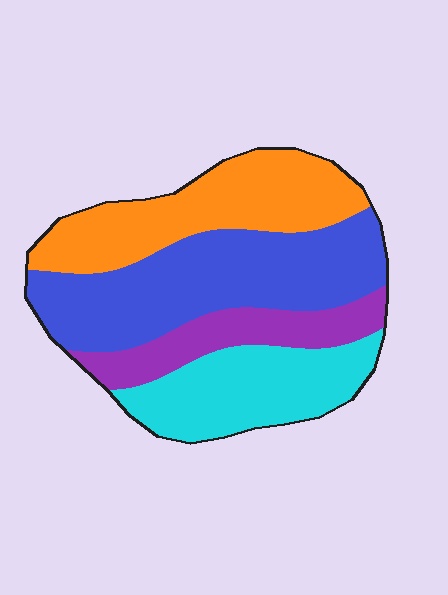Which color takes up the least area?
Purple, at roughly 15%.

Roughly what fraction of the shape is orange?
Orange covers about 25% of the shape.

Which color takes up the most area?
Blue, at roughly 35%.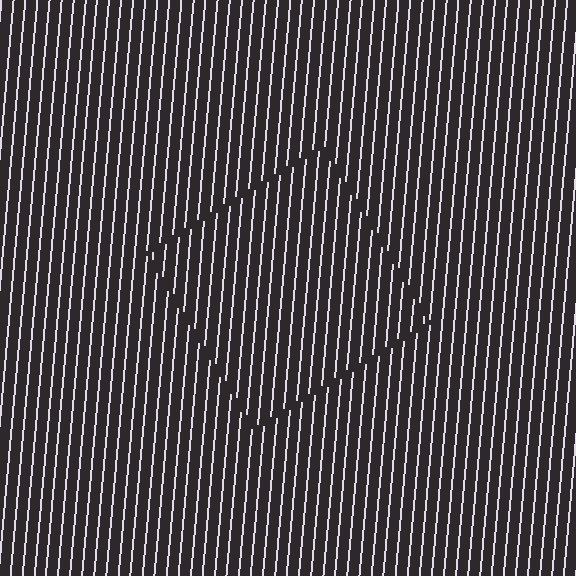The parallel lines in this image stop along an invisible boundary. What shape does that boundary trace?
An illusory square. The interior of the shape contains the same grating, shifted by half a period — the contour is defined by the phase discontinuity where line-ends from the inner and outer gratings abut.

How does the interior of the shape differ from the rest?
The interior of the shape contains the same grating, shifted by half a period — the contour is defined by the phase discontinuity where line-ends from the inner and outer gratings abut.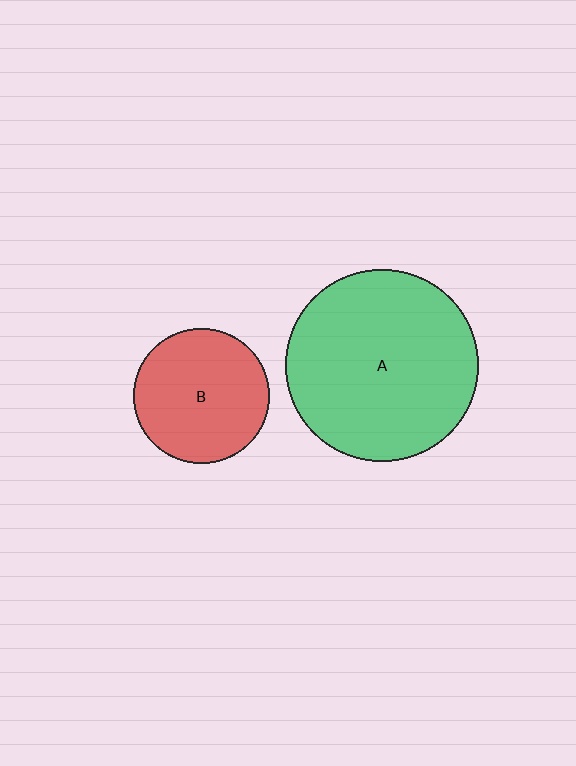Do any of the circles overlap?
No, none of the circles overlap.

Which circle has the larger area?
Circle A (green).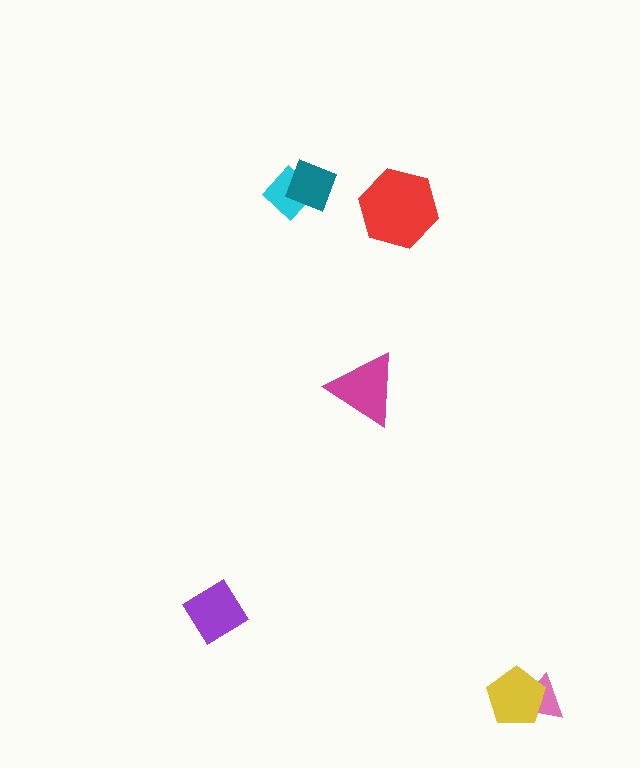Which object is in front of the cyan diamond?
The teal diamond is in front of the cyan diamond.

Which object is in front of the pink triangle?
The yellow pentagon is in front of the pink triangle.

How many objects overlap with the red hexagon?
0 objects overlap with the red hexagon.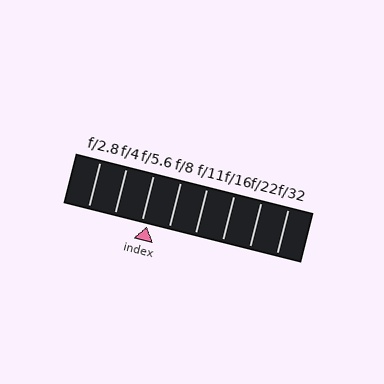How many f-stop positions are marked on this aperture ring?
There are 8 f-stop positions marked.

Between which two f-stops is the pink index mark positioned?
The index mark is between f/5.6 and f/8.